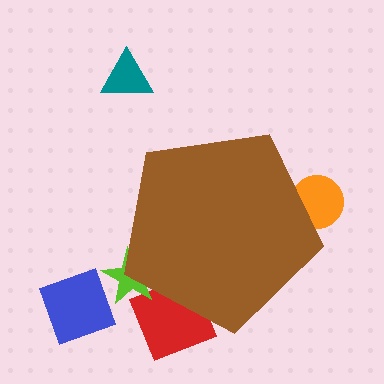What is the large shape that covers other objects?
A brown pentagon.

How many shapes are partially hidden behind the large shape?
3 shapes are partially hidden.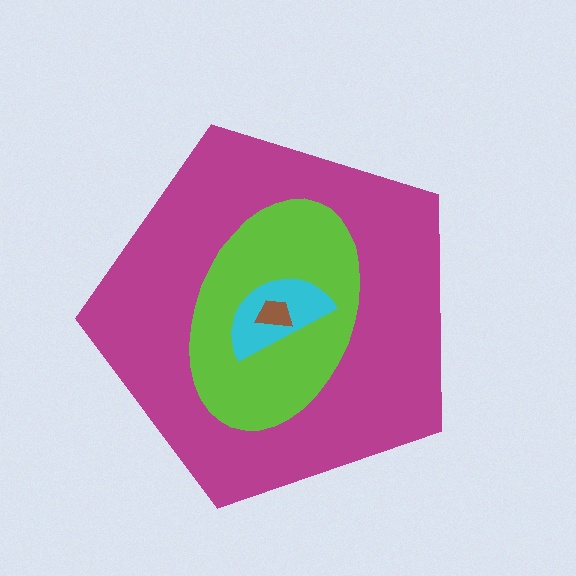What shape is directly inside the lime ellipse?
The cyan semicircle.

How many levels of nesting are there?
4.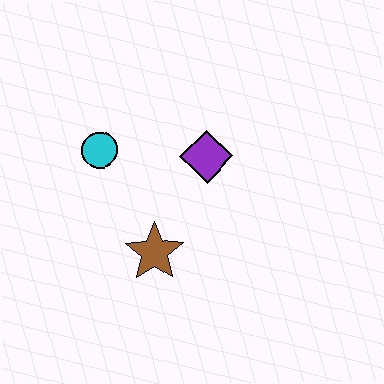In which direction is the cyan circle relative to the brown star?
The cyan circle is above the brown star.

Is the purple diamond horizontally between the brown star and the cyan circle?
No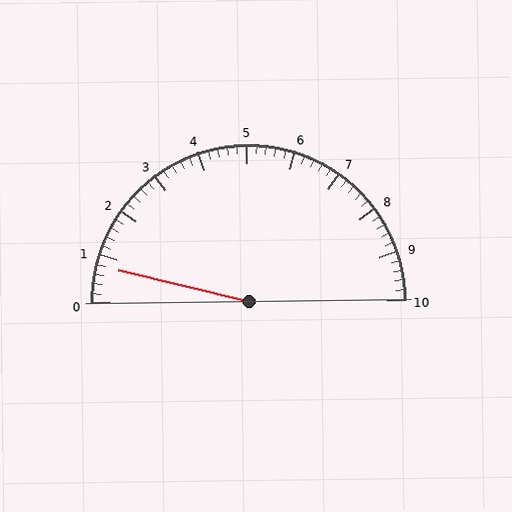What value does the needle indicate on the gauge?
The needle indicates approximately 0.8.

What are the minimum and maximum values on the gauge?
The gauge ranges from 0 to 10.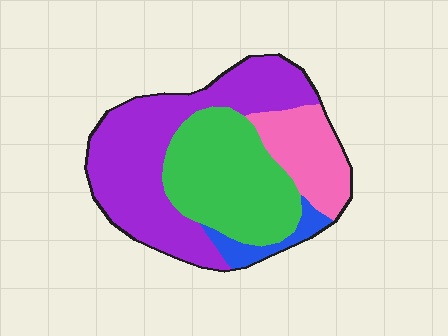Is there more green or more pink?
Green.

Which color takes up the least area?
Blue, at roughly 5%.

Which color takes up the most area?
Purple, at roughly 45%.